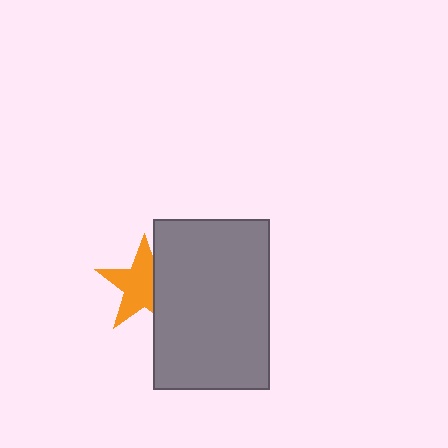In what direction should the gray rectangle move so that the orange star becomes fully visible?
The gray rectangle should move right. That is the shortest direction to clear the overlap and leave the orange star fully visible.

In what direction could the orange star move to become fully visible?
The orange star could move left. That would shift it out from behind the gray rectangle entirely.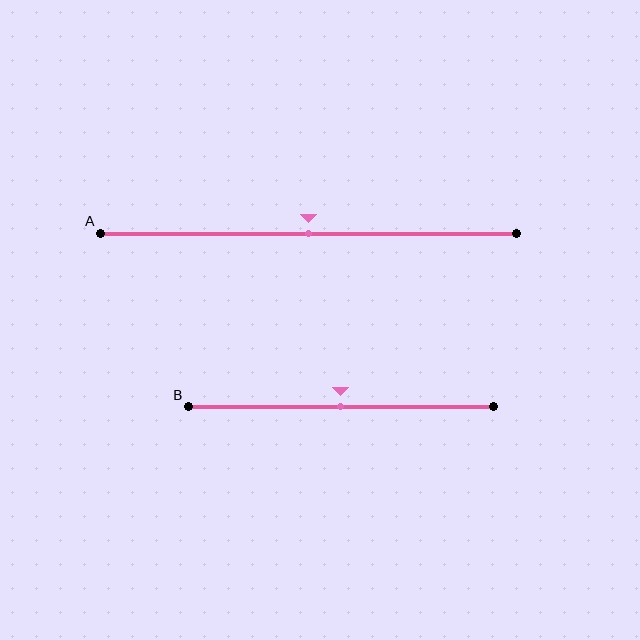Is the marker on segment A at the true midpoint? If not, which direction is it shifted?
Yes, the marker on segment A is at the true midpoint.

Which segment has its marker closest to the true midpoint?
Segment A has its marker closest to the true midpoint.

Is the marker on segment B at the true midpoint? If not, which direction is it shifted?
Yes, the marker on segment B is at the true midpoint.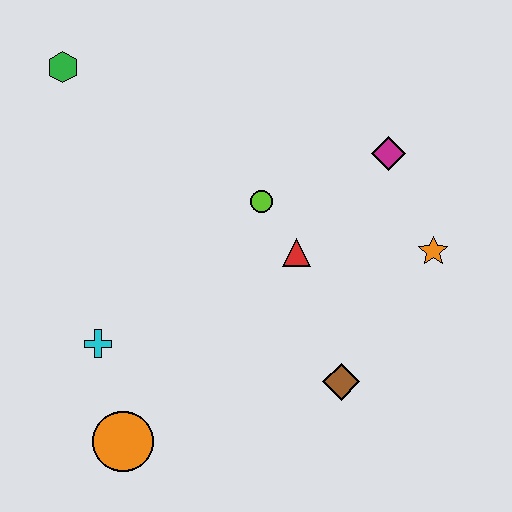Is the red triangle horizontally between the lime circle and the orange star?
Yes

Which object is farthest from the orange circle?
The magenta diamond is farthest from the orange circle.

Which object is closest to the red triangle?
The lime circle is closest to the red triangle.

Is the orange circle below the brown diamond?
Yes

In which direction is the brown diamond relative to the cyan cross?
The brown diamond is to the right of the cyan cross.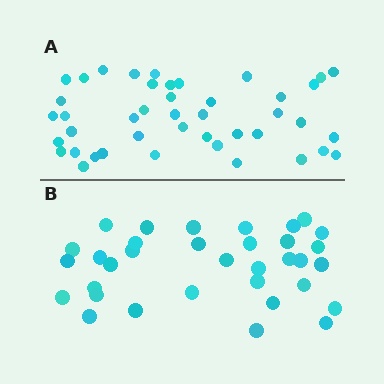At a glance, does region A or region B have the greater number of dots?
Region A (the top region) has more dots.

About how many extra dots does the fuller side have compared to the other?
Region A has roughly 8 or so more dots than region B.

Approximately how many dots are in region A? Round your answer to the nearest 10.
About 40 dots. (The exact count is 43, which rounds to 40.)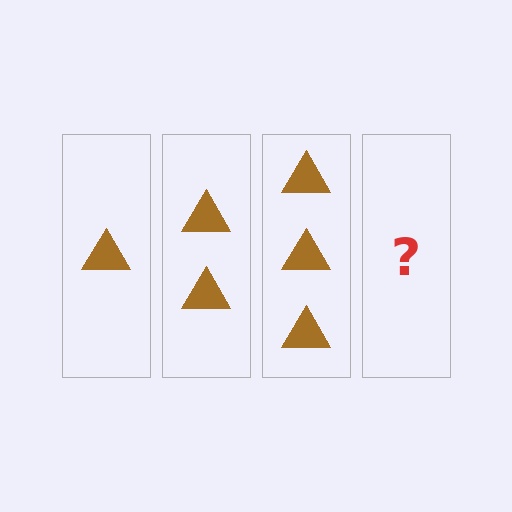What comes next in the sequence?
The next element should be 4 triangles.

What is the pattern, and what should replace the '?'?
The pattern is that each step adds one more triangle. The '?' should be 4 triangles.